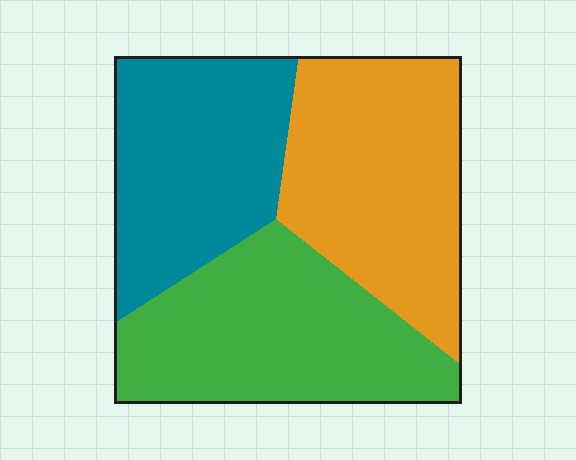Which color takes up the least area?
Teal, at roughly 30%.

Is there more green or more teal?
Green.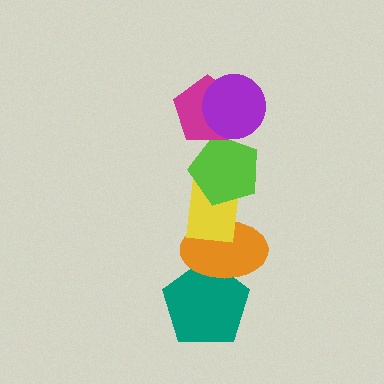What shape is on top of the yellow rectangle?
The lime pentagon is on top of the yellow rectangle.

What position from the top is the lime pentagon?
The lime pentagon is 3rd from the top.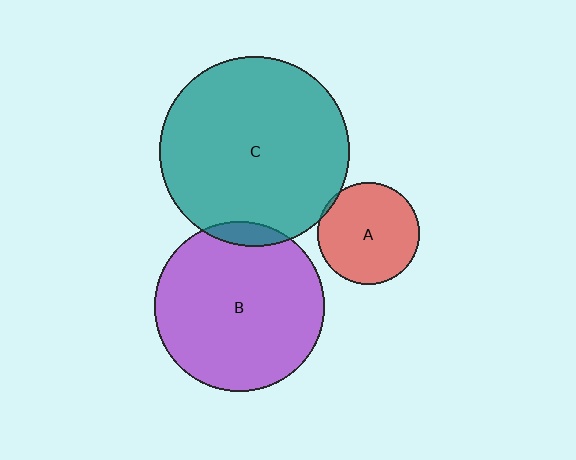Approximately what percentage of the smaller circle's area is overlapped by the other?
Approximately 5%.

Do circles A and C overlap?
Yes.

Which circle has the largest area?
Circle C (teal).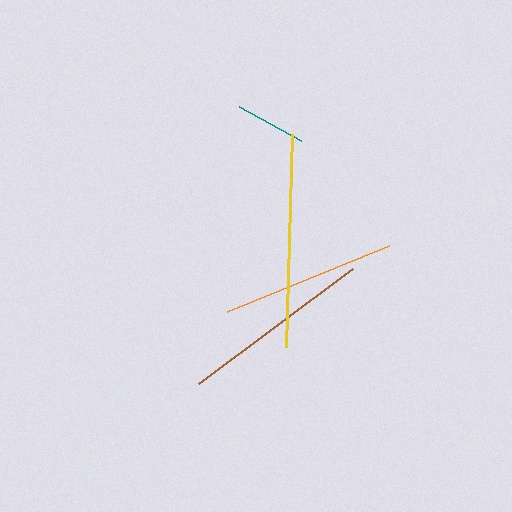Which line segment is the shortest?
The teal line is the shortest at approximately 71 pixels.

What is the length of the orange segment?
The orange segment is approximately 174 pixels long.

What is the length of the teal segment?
The teal segment is approximately 71 pixels long.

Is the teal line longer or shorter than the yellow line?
The yellow line is longer than the teal line.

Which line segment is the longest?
The yellow line is the longest at approximately 213 pixels.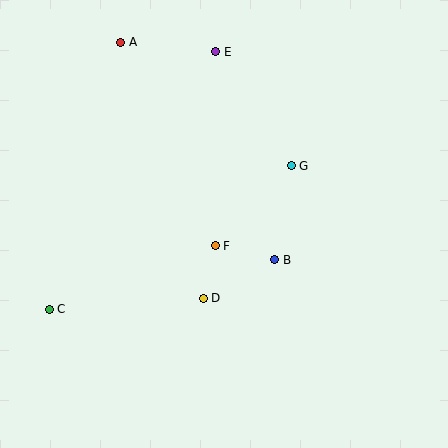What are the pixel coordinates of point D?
Point D is at (203, 298).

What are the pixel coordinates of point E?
Point E is at (216, 52).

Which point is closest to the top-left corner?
Point A is closest to the top-left corner.